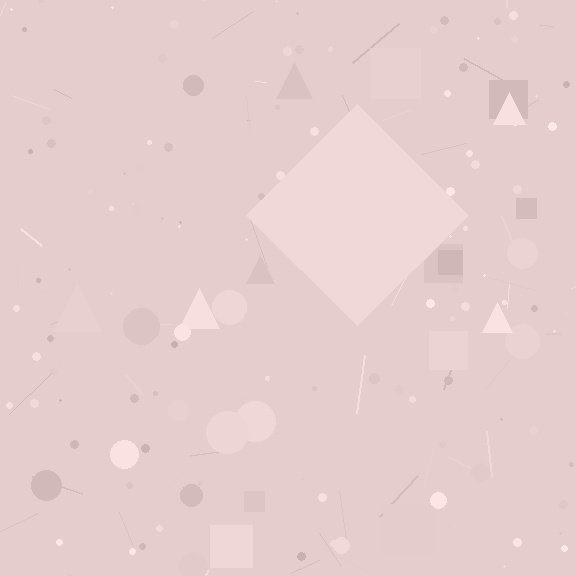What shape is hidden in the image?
A diamond is hidden in the image.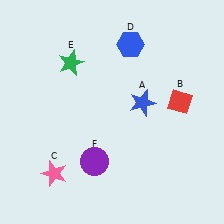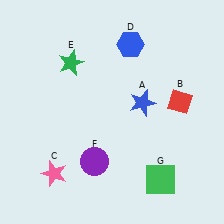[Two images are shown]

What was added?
A green square (G) was added in Image 2.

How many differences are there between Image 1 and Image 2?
There is 1 difference between the two images.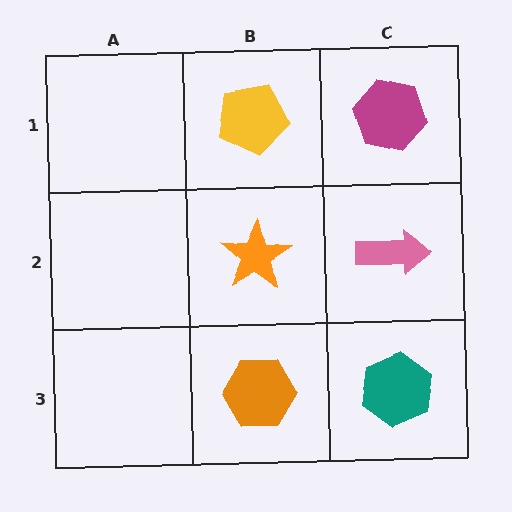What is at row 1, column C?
A magenta hexagon.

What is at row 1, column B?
A yellow pentagon.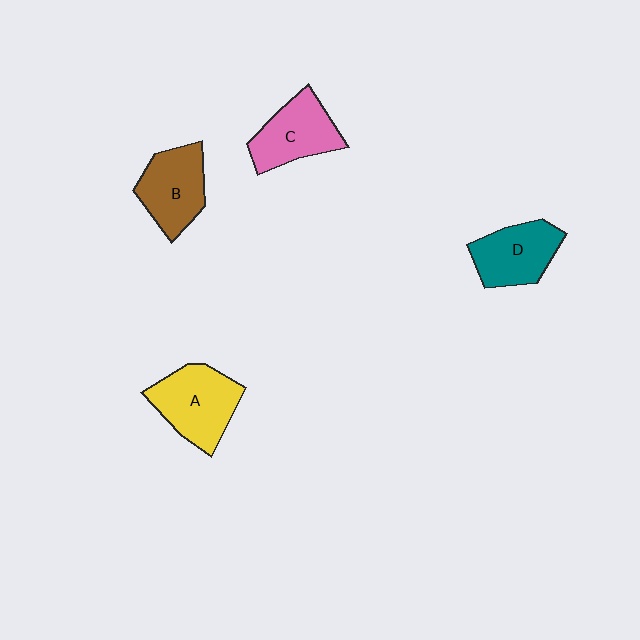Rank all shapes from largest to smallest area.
From largest to smallest: A (yellow), B (brown), C (pink), D (teal).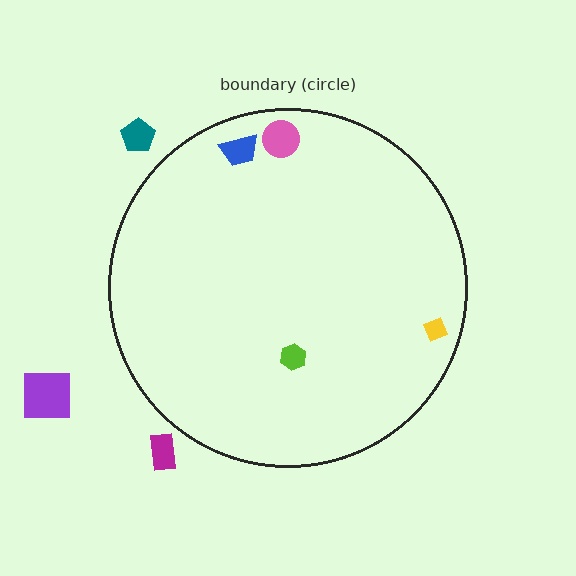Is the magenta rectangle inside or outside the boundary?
Outside.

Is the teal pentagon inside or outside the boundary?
Outside.